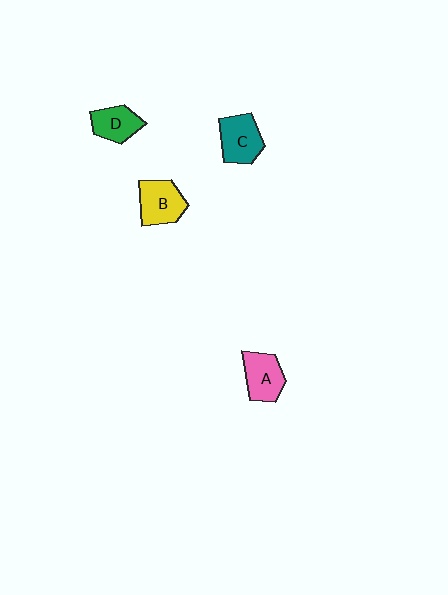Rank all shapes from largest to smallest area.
From largest to smallest: C (teal), B (yellow), A (pink), D (green).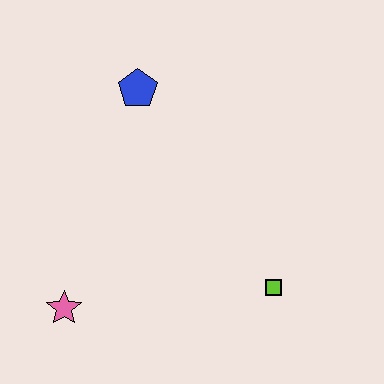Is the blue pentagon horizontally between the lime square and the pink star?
Yes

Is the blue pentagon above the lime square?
Yes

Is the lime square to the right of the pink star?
Yes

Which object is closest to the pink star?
The lime square is closest to the pink star.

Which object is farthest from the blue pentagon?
The lime square is farthest from the blue pentagon.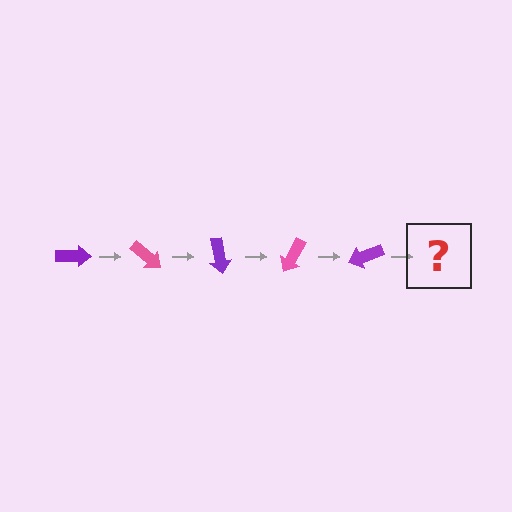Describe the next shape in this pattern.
It should be a pink arrow, rotated 200 degrees from the start.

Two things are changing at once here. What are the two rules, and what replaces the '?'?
The two rules are that it rotates 40 degrees each step and the color cycles through purple and pink. The '?' should be a pink arrow, rotated 200 degrees from the start.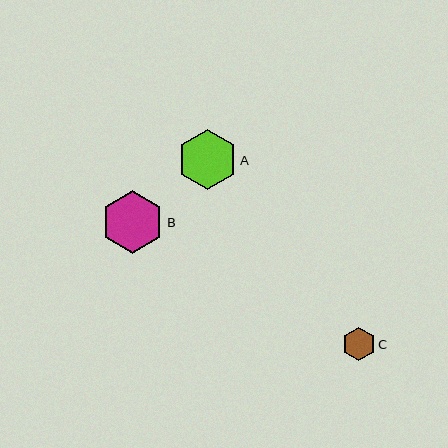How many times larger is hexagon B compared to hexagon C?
Hexagon B is approximately 1.9 times the size of hexagon C.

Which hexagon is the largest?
Hexagon B is the largest with a size of approximately 63 pixels.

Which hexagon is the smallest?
Hexagon C is the smallest with a size of approximately 33 pixels.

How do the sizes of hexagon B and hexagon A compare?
Hexagon B and hexagon A are approximately the same size.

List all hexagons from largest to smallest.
From largest to smallest: B, A, C.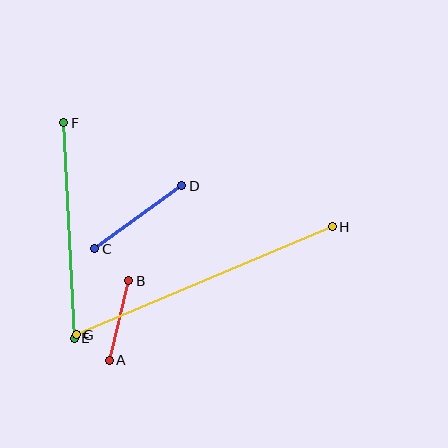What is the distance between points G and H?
The distance is approximately 278 pixels.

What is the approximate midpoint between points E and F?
The midpoint is at approximately (69, 230) pixels.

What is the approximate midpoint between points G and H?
The midpoint is at approximately (204, 281) pixels.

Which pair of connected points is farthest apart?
Points G and H are farthest apart.